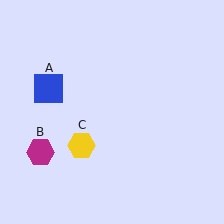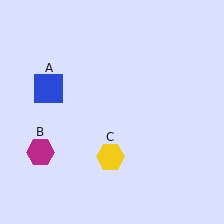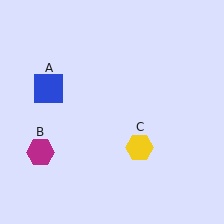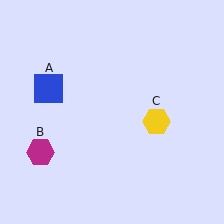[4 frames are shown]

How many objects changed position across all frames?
1 object changed position: yellow hexagon (object C).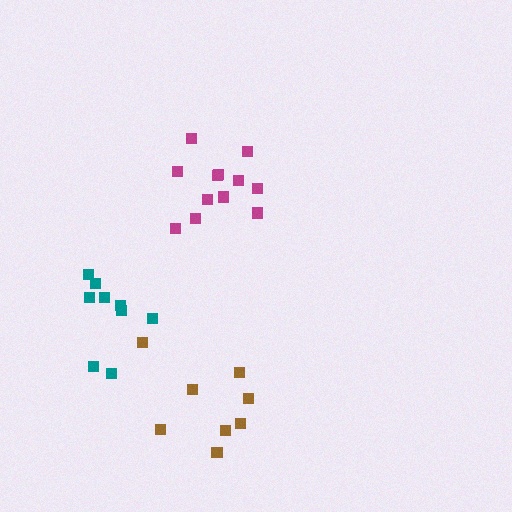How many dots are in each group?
Group 1: 12 dots, Group 2: 8 dots, Group 3: 9 dots (29 total).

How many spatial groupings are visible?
There are 3 spatial groupings.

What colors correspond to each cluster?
The clusters are colored: magenta, brown, teal.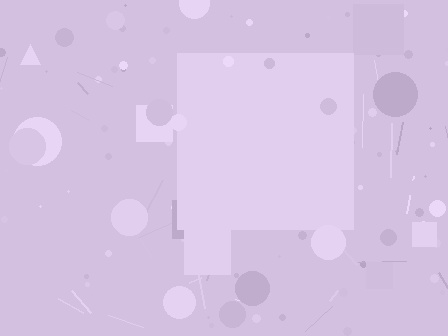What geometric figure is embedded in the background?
A square is embedded in the background.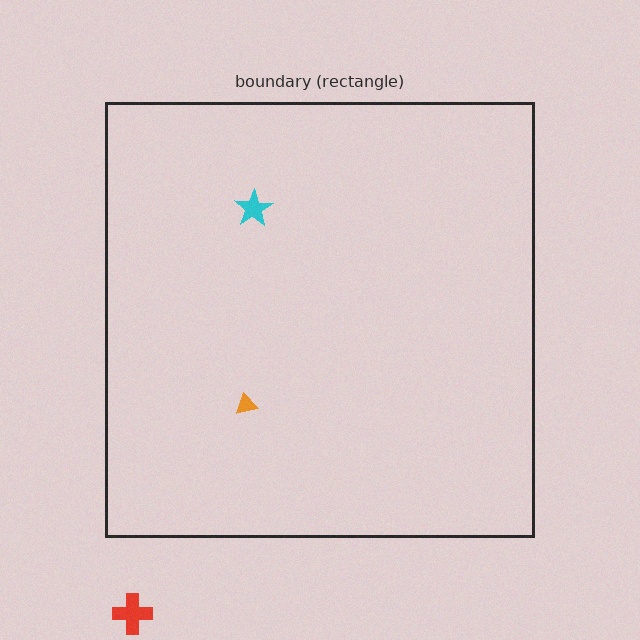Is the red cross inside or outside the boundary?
Outside.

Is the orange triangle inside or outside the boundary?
Inside.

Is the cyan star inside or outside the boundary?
Inside.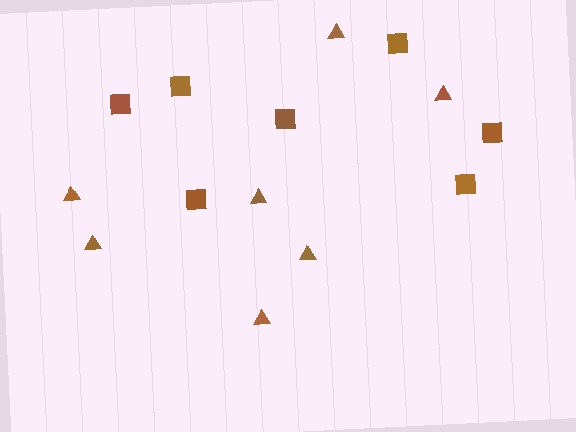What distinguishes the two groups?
There are 2 groups: one group of squares (7) and one group of triangles (7).